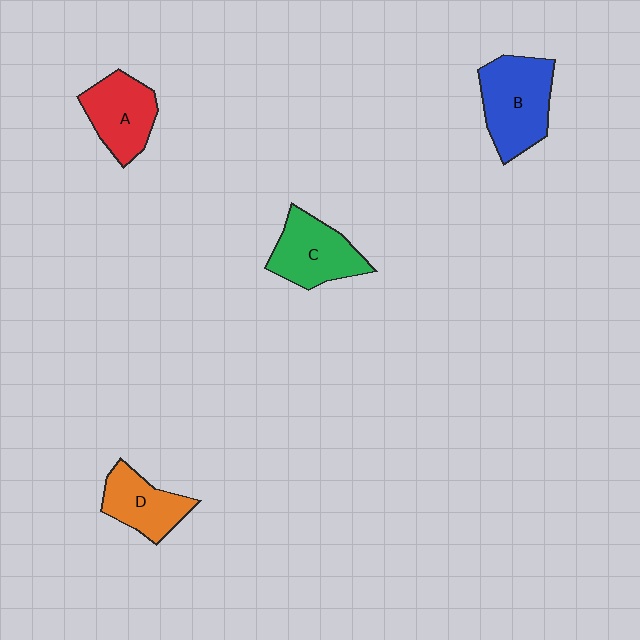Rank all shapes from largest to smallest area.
From largest to smallest: B (blue), C (green), A (red), D (orange).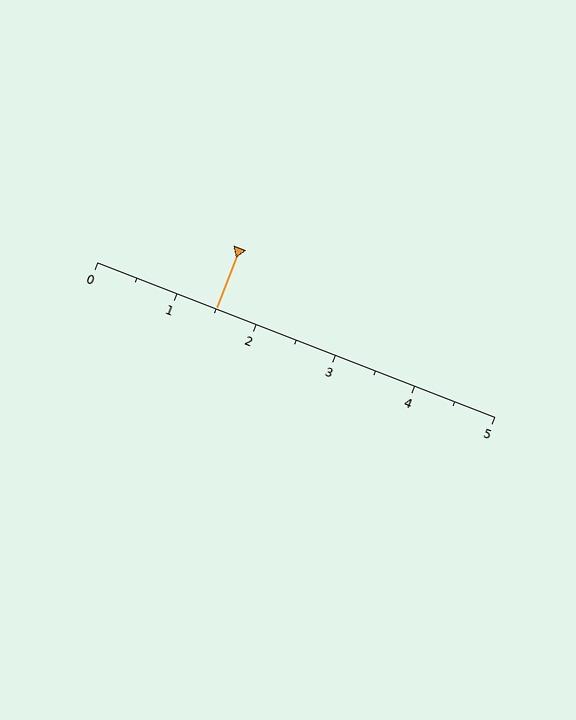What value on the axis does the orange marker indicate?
The marker indicates approximately 1.5.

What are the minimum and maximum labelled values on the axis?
The axis runs from 0 to 5.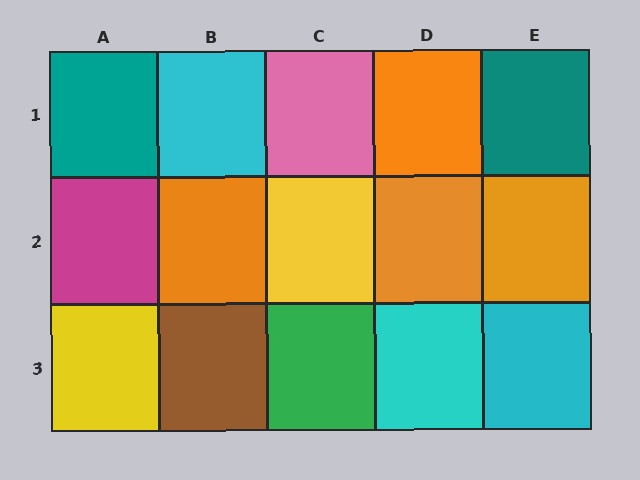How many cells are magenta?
1 cell is magenta.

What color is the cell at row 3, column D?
Cyan.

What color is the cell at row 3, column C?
Green.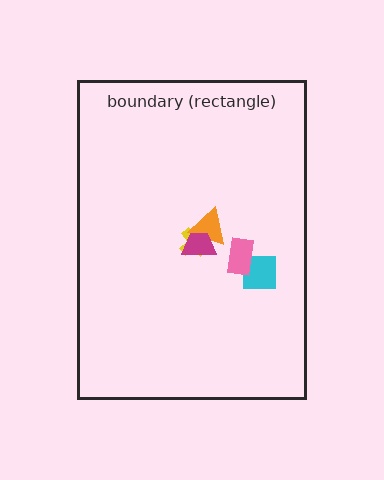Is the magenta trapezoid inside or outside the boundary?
Inside.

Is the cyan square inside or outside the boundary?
Inside.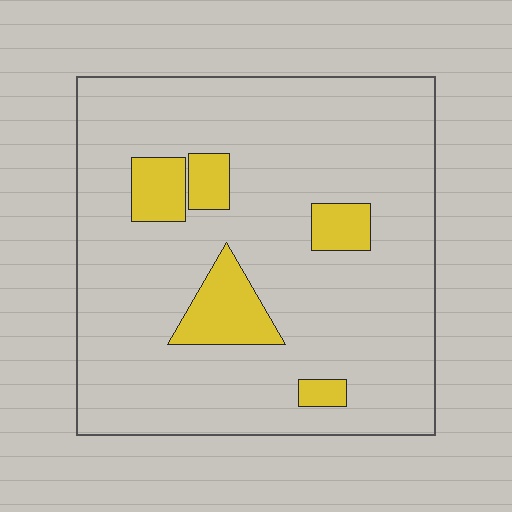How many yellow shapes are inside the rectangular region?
5.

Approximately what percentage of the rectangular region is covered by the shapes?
Approximately 15%.